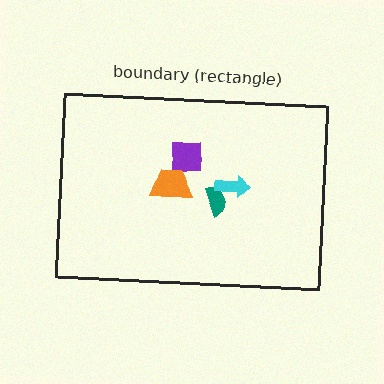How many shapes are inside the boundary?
4 inside, 0 outside.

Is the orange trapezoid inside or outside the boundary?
Inside.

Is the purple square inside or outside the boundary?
Inside.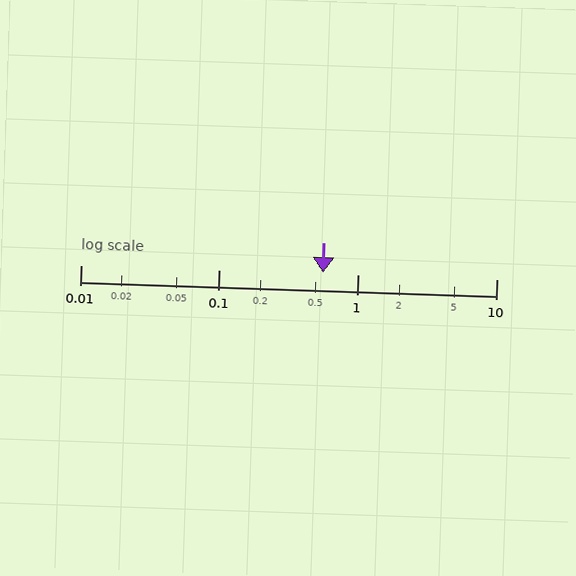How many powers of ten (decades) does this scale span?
The scale spans 3 decades, from 0.01 to 10.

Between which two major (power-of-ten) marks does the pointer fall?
The pointer is between 0.1 and 1.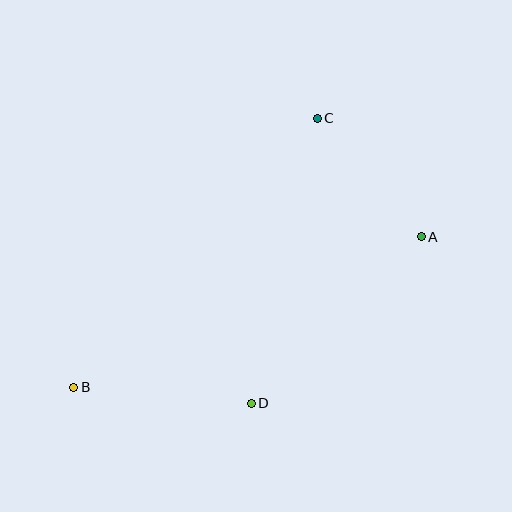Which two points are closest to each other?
Points A and C are closest to each other.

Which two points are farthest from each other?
Points A and B are farthest from each other.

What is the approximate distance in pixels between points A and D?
The distance between A and D is approximately 238 pixels.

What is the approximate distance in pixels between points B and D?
The distance between B and D is approximately 178 pixels.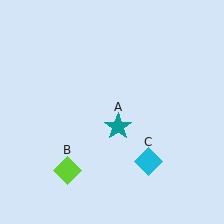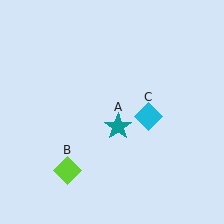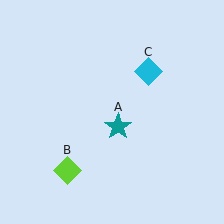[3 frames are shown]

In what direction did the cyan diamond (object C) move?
The cyan diamond (object C) moved up.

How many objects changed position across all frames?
1 object changed position: cyan diamond (object C).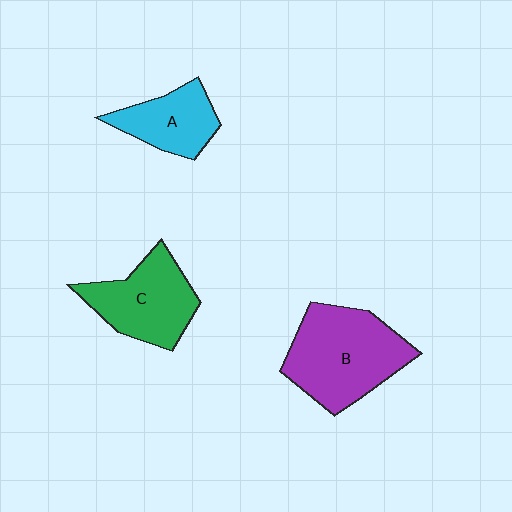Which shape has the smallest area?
Shape A (cyan).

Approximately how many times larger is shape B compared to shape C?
Approximately 1.3 times.